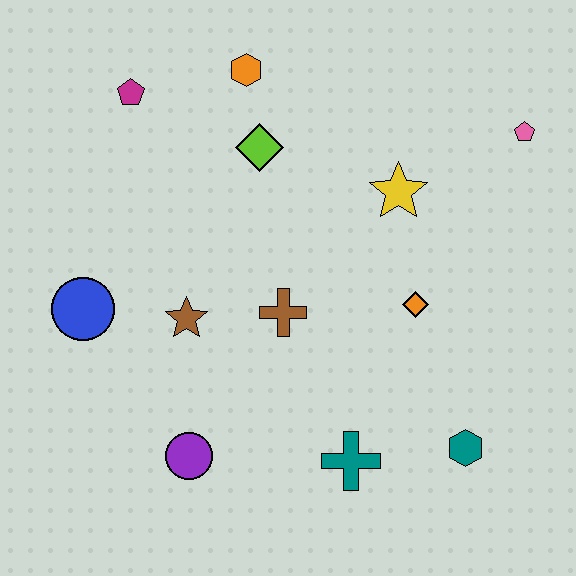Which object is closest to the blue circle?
The brown star is closest to the blue circle.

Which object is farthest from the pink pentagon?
The blue circle is farthest from the pink pentagon.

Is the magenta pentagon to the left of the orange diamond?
Yes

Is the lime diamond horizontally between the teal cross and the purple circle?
Yes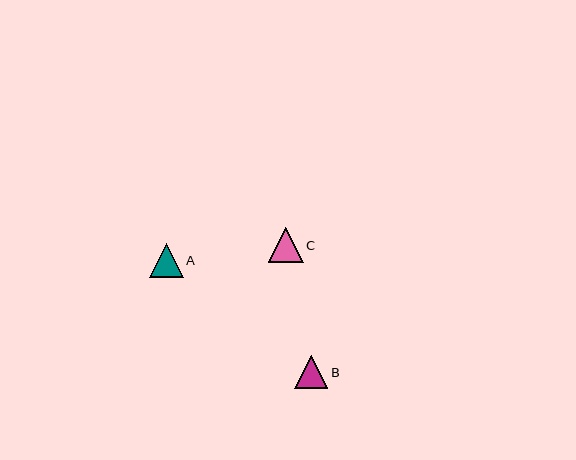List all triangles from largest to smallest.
From largest to smallest: C, A, B.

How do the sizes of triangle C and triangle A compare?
Triangle C and triangle A are approximately the same size.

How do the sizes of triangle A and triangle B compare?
Triangle A and triangle B are approximately the same size.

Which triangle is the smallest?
Triangle B is the smallest with a size of approximately 33 pixels.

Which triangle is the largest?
Triangle C is the largest with a size of approximately 35 pixels.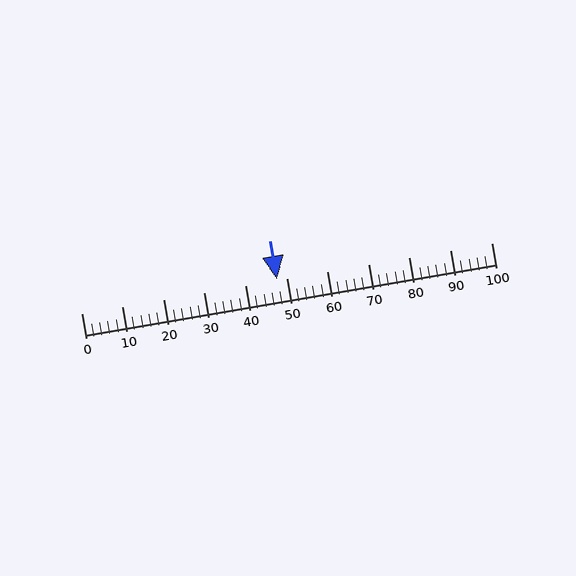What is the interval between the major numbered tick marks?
The major tick marks are spaced 10 units apart.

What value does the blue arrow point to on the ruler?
The blue arrow points to approximately 48.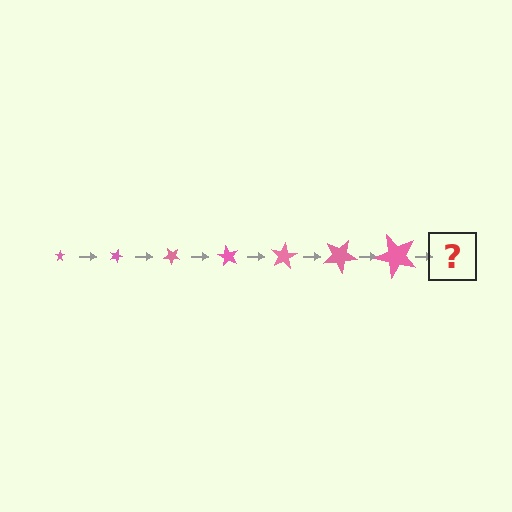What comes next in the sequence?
The next element should be a star, larger than the previous one and rotated 140 degrees from the start.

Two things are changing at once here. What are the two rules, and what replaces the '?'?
The two rules are that the star grows larger each step and it rotates 20 degrees each step. The '?' should be a star, larger than the previous one and rotated 140 degrees from the start.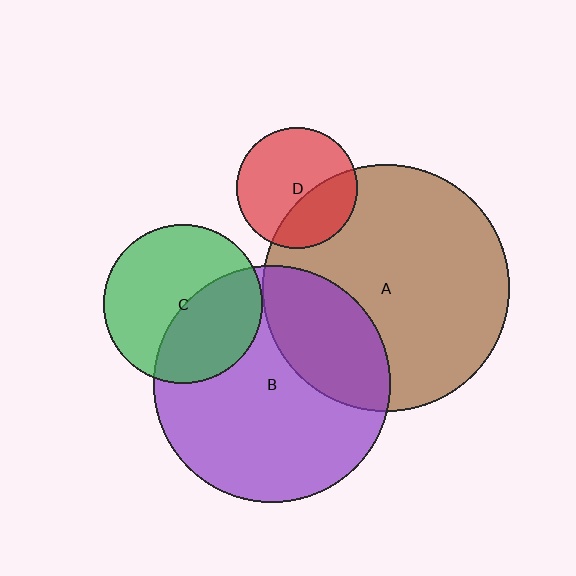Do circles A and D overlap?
Yes.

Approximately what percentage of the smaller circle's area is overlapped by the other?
Approximately 35%.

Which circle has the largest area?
Circle A (brown).